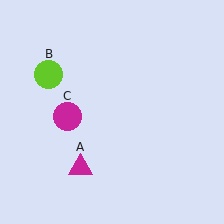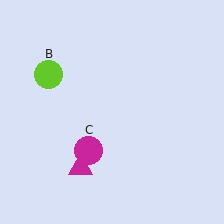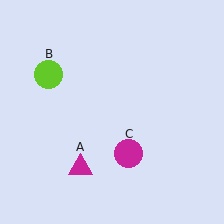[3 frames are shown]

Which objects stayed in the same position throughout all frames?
Magenta triangle (object A) and lime circle (object B) remained stationary.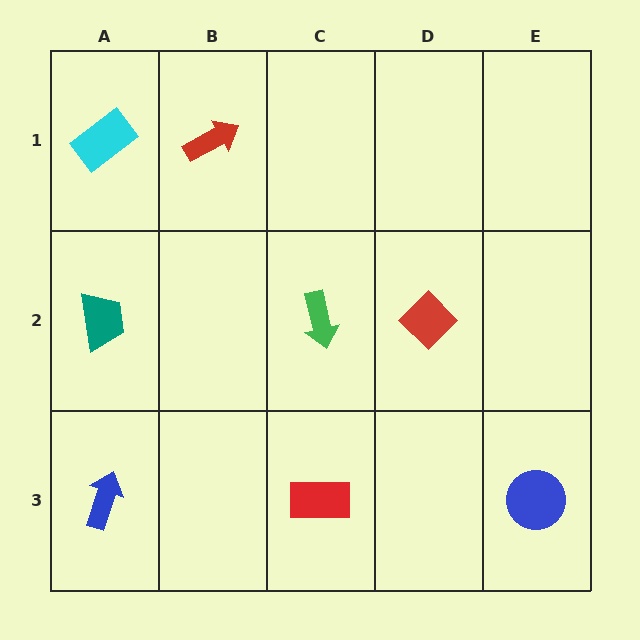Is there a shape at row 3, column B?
No, that cell is empty.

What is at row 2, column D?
A red diamond.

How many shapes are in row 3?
3 shapes.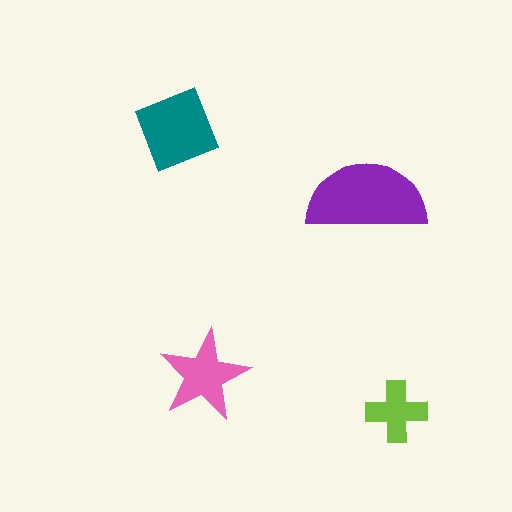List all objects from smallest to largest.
The lime cross, the pink star, the teal diamond, the purple semicircle.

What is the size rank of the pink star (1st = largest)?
3rd.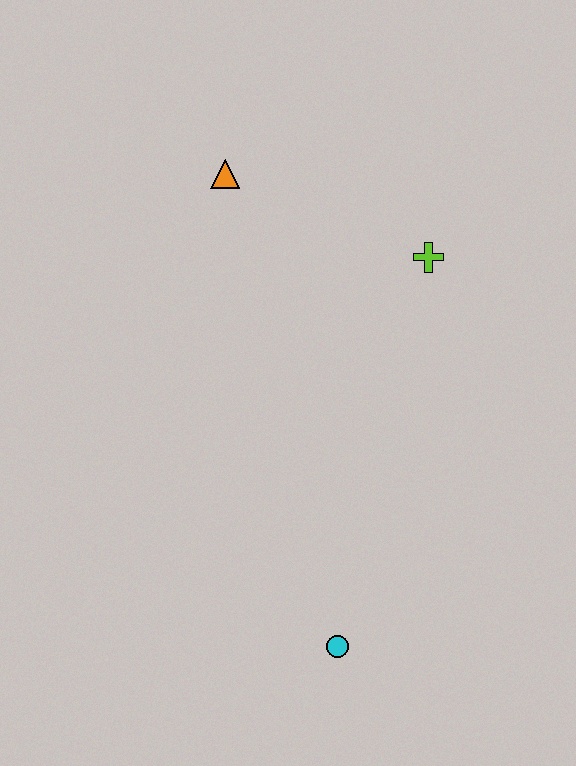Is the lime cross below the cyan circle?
No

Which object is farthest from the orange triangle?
The cyan circle is farthest from the orange triangle.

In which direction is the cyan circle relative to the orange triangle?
The cyan circle is below the orange triangle.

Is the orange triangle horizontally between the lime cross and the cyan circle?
No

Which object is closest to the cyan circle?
The lime cross is closest to the cyan circle.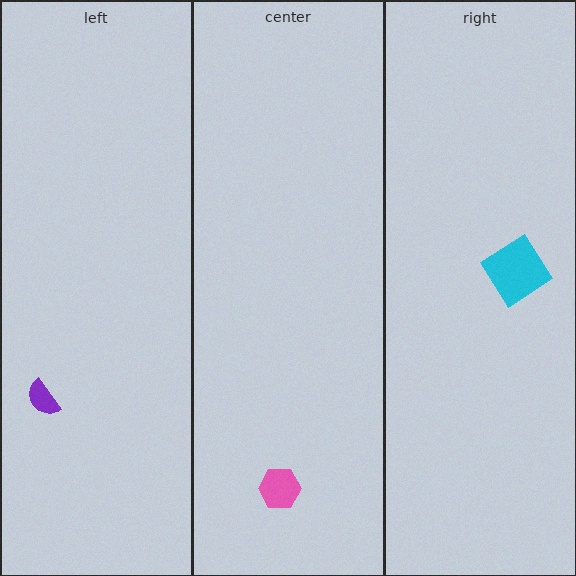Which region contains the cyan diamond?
The right region.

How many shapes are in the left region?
1.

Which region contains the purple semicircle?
The left region.